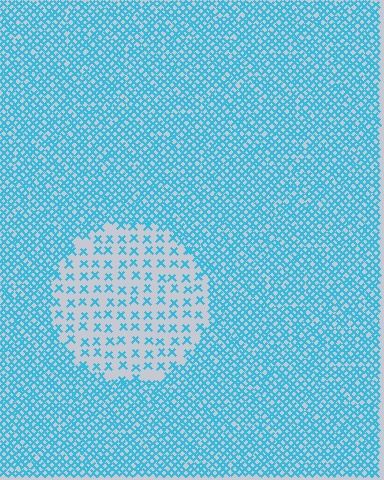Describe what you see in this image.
The image contains small cyan elements arranged at two different densities. A circle-shaped region is visible where the elements are less densely packed than the surrounding area.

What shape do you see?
I see a circle.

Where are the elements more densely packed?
The elements are more densely packed outside the circle boundary.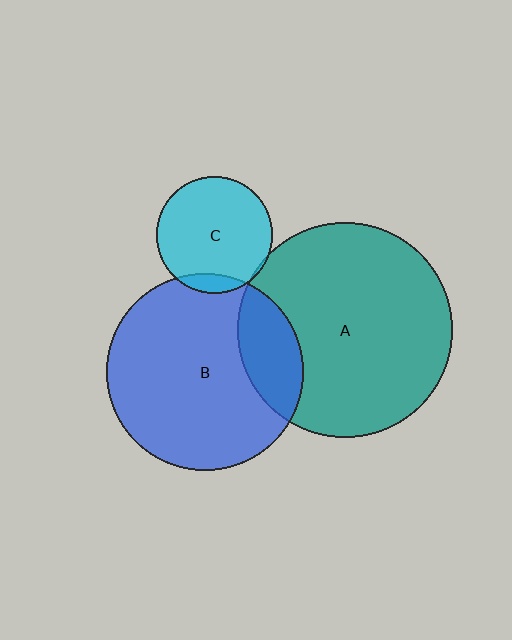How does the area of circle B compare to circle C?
Approximately 2.8 times.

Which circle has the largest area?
Circle A (teal).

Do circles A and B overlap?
Yes.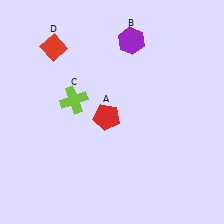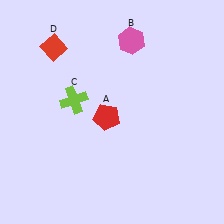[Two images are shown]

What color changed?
The hexagon (B) changed from purple in Image 1 to pink in Image 2.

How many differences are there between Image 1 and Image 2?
There is 1 difference between the two images.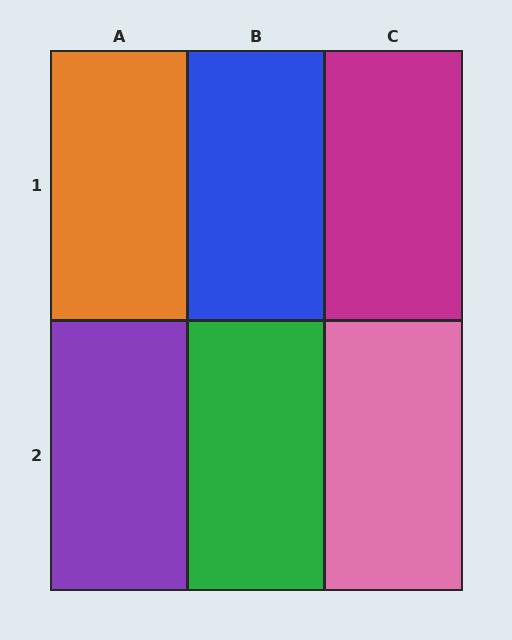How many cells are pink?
1 cell is pink.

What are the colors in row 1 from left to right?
Orange, blue, magenta.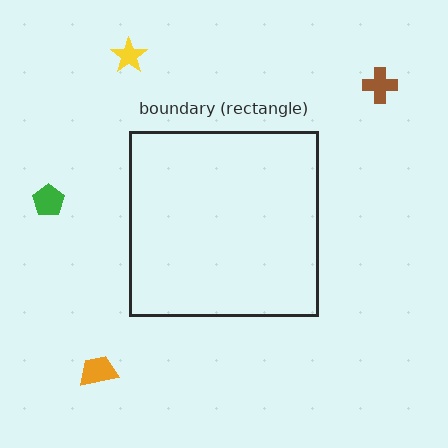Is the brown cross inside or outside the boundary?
Outside.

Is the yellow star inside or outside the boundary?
Outside.